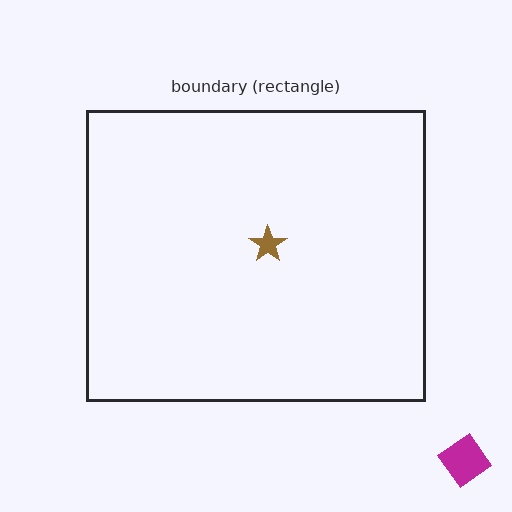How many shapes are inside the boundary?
1 inside, 1 outside.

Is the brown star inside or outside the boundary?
Inside.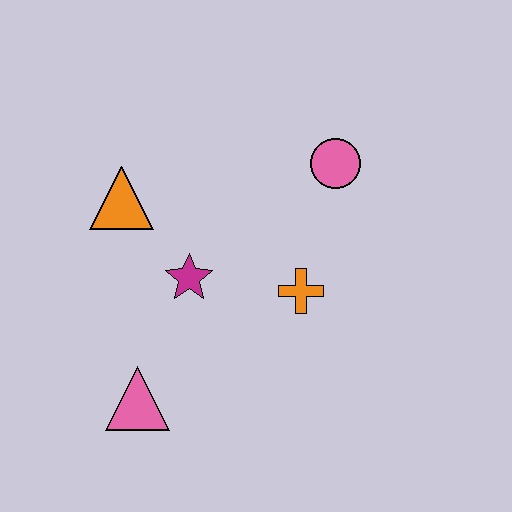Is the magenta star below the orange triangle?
Yes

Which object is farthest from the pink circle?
The pink triangle is farthest from the pink circle.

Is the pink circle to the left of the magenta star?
No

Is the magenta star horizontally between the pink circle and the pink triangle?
Yes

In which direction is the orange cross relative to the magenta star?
The orange cross is to the right of the magenta star.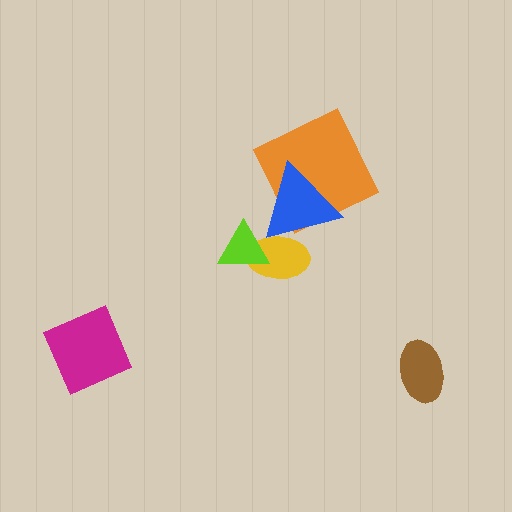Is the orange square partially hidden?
Yes, it is partially covered by another shape.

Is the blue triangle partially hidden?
Yes, it is partially covered by another shape.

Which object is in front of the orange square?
The blue triangle is in front of the orange square.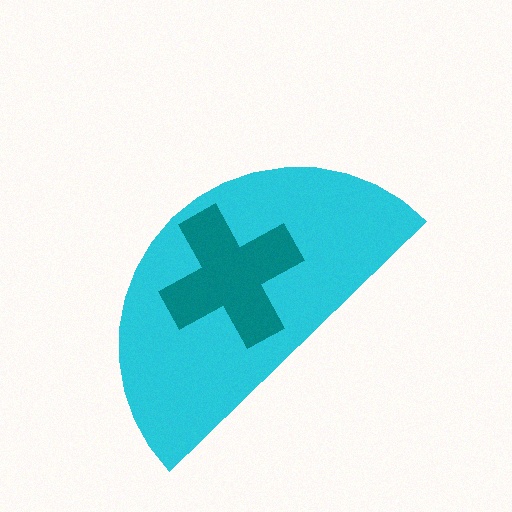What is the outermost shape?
The cyan semicircle.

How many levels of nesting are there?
2.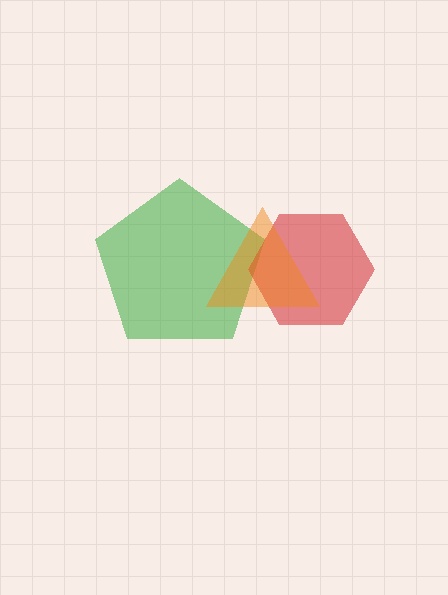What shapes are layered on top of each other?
The layered shapes are: a green pentagon, a red hexagon, an orange triangle.